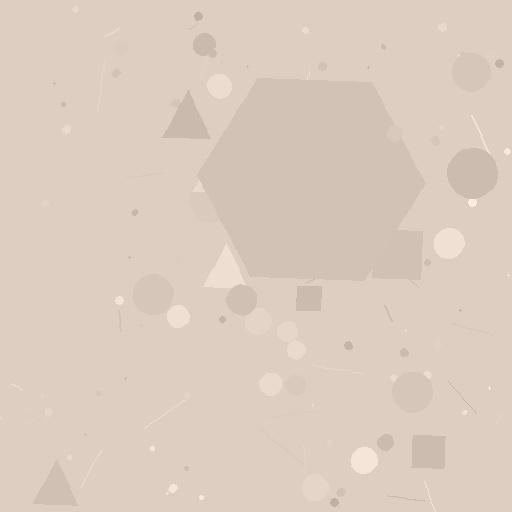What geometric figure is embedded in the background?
A hexagon is embedded in the background.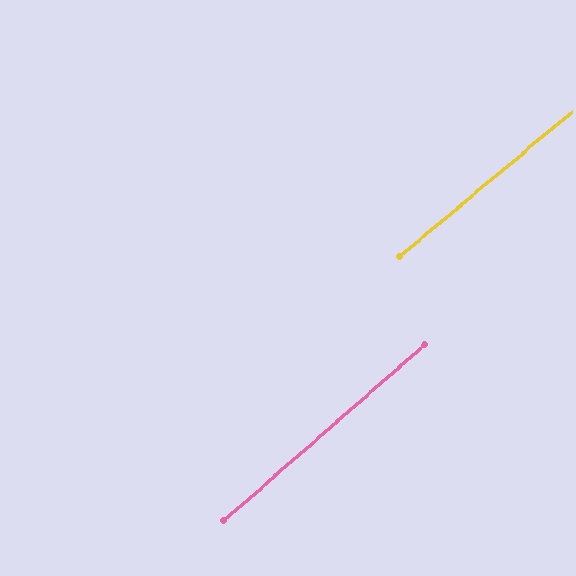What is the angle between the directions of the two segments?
Approximately 1 degree.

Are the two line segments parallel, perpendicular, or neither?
Parallel — their directions differ by only 1.2°.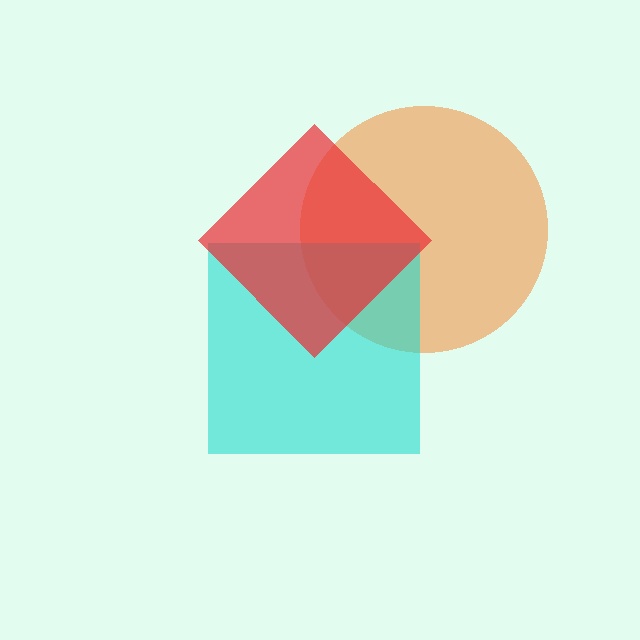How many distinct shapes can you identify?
There are 3 distinct shapes: an orange circle, a cyan square, a red diamond.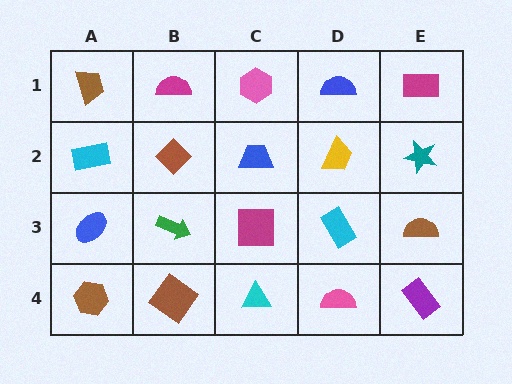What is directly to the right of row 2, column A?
A brown diamond.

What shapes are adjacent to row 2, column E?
A magenta rectangle (row 1, column E), a brown semicircle (row 3, column E), a yellow trapezoid (row 2, column D).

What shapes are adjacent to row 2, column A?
A brown trapezoid (row 1, column A), a blue ellipse (row 3, column A), a brown diamond (row 2, column B).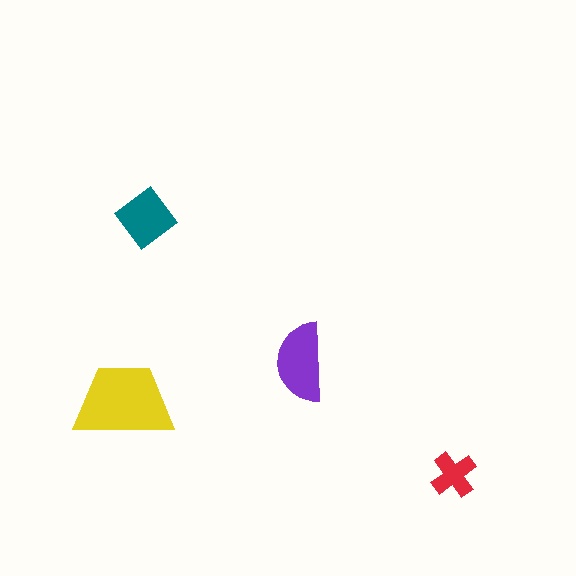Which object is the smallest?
The red cross.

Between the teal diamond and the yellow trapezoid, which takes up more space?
The yellow trapezoid.